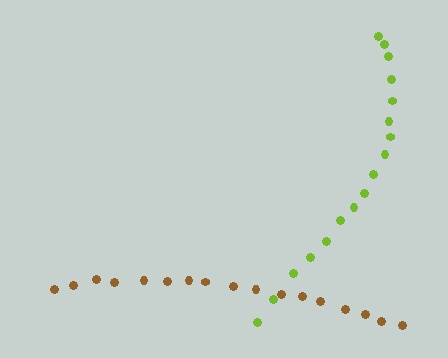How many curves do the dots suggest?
There are 2 distinct paths.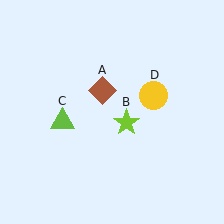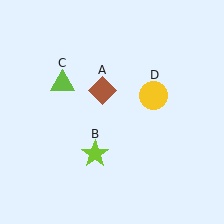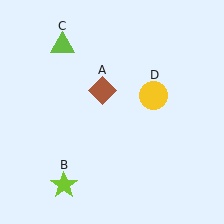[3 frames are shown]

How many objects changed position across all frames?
2 objects changed position: lime star (object B), lime triangle (object C).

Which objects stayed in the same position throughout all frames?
Brown diamond (object A) and yellow circle (object D) remained stationary.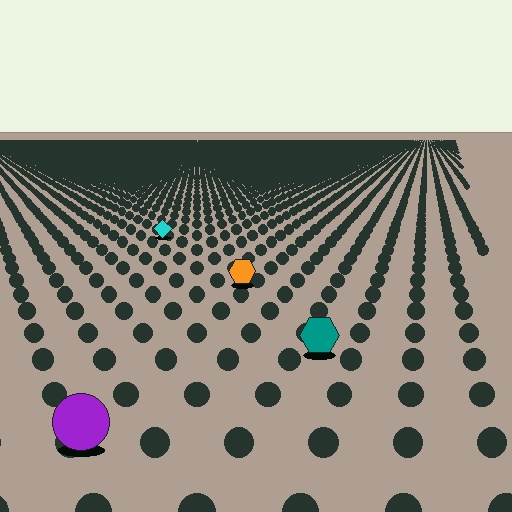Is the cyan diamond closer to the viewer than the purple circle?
No. The purple circle is closer — you can tell from the texture gradient: the ground texture is coarser near it.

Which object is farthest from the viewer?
The cyan diamond is farthest from the viewer. It appears smaller and the ground texture around it is denser.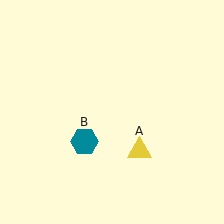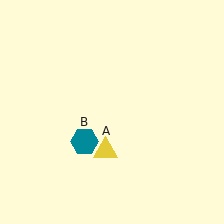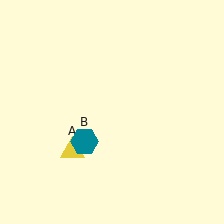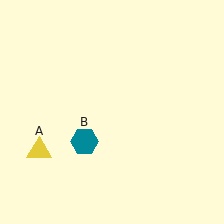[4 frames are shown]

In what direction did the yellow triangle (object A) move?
The yellow triangle (object A) moved left.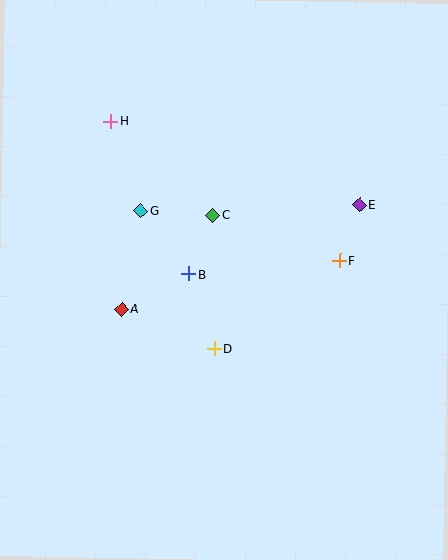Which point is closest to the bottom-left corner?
Point A is closest to the bottom-left corner.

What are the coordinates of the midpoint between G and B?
The midpoint between G and B is at (165, 243).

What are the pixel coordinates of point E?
Point E is at (360, 205).